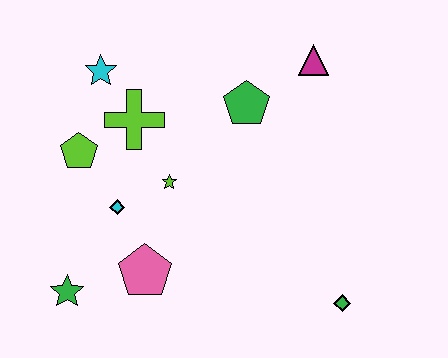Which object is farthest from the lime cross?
The green diamond is farthest from the lime cross.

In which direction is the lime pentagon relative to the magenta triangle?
The lime pentagon is to the left of the magenta triangle.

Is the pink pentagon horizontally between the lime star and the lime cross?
Yes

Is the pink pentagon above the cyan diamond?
No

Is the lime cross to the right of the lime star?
No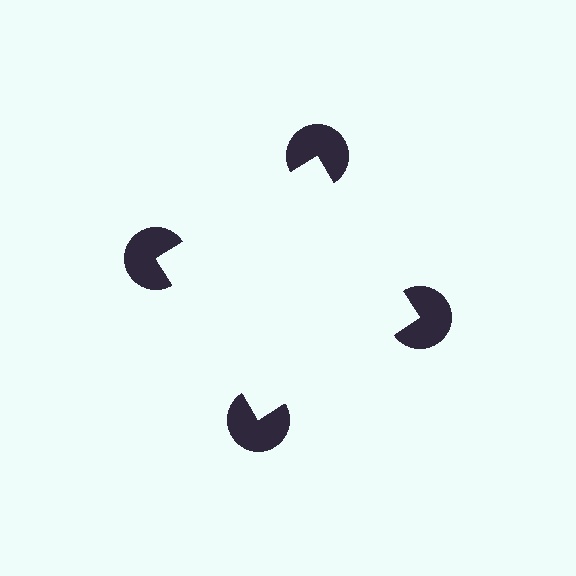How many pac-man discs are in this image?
There are 4 — one at each vertex of the illusory square.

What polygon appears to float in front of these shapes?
An illusory square — its edges are inferred from the aligned wedge cuts in the pac-man discs, not physically drawn.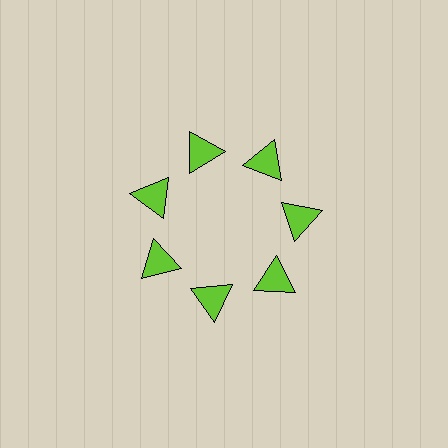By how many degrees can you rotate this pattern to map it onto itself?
The pattern maps onto itself every 51 degrees of rotation.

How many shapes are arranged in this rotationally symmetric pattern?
There are 7 shapes, arranged in 7 groups of 1.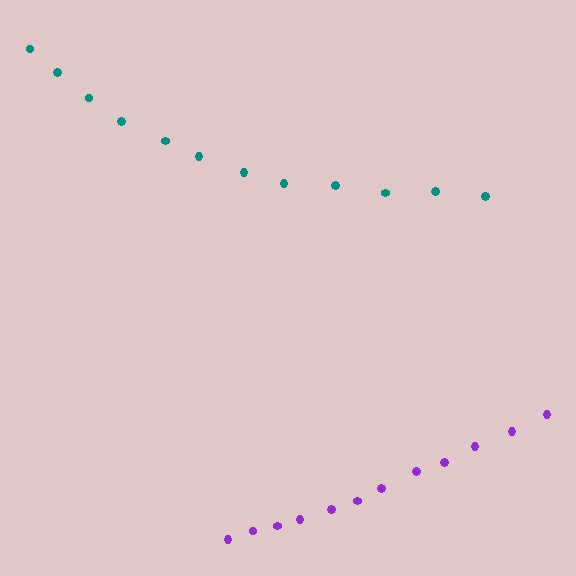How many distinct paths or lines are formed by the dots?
There are 2 distinct paths.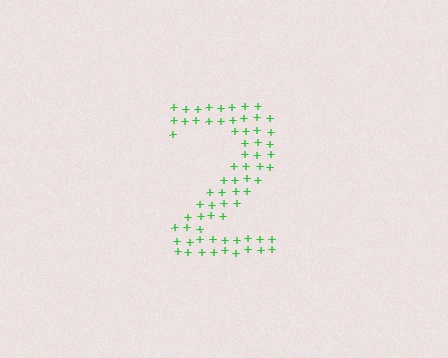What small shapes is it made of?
It is made of small plus signs.